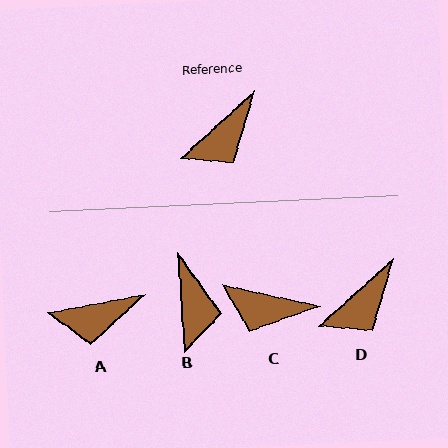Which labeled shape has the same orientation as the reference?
D.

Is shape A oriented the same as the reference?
No, it is off by about 31 degrees.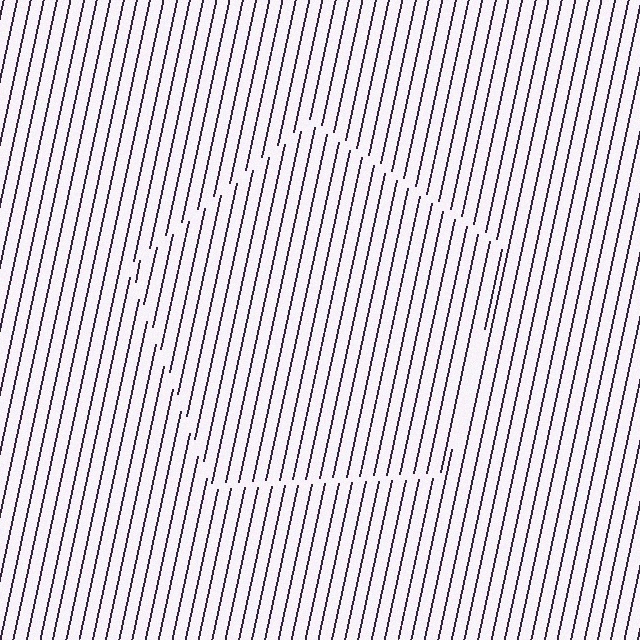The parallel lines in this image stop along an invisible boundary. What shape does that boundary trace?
An illusory pentagon. The interior of the shape contains the same grating, shifted by half a period — the contour is defined by the phase discontinuity where line-ends from the inner and outer gratings abut.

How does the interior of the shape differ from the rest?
The interior of the shape contains the same grating, shifted by half a period — the contour is defined by the phase discontinuity where line-ends from the inner and outer gratings abut.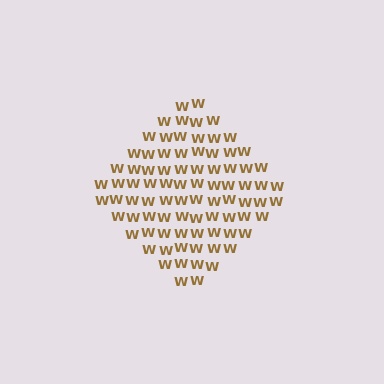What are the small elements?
The small elements are letter W's.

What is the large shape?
The large shape is a diamond.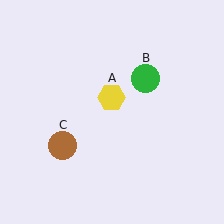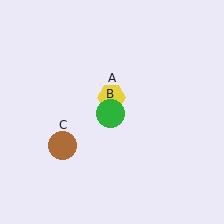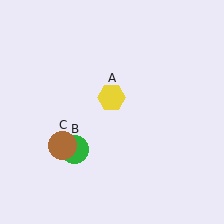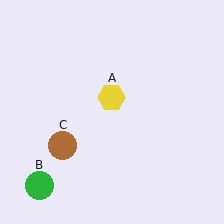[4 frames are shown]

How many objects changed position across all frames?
1 object changed position: green circle (object B).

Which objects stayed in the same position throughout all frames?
Yellow hexagon (object A) and brown circle (object C) remained stationary.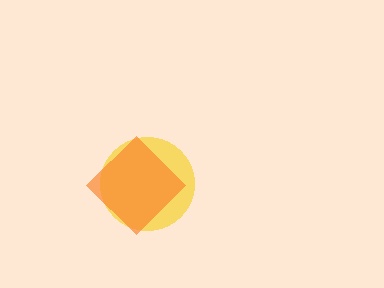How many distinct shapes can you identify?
There are 2 distinct shapes: a yellow circle, an orange diamond.